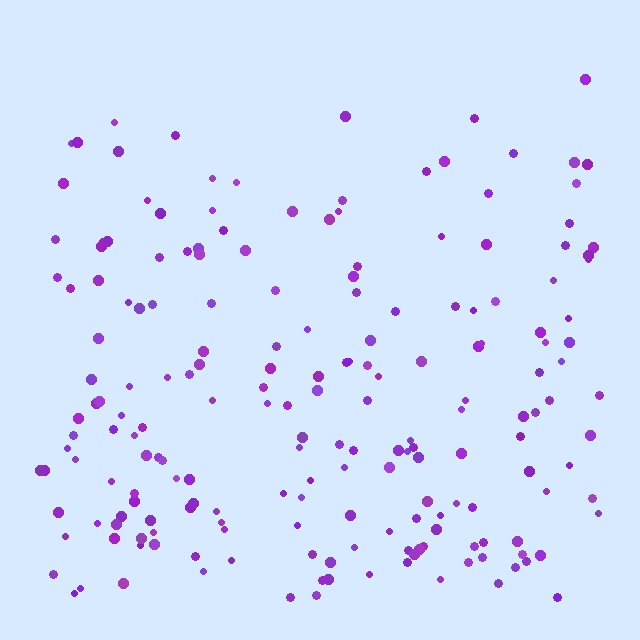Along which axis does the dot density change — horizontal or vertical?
Vertical.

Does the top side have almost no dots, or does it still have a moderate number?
Still a moderate number, just noticeably fewer than the bottom.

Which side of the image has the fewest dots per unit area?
The top.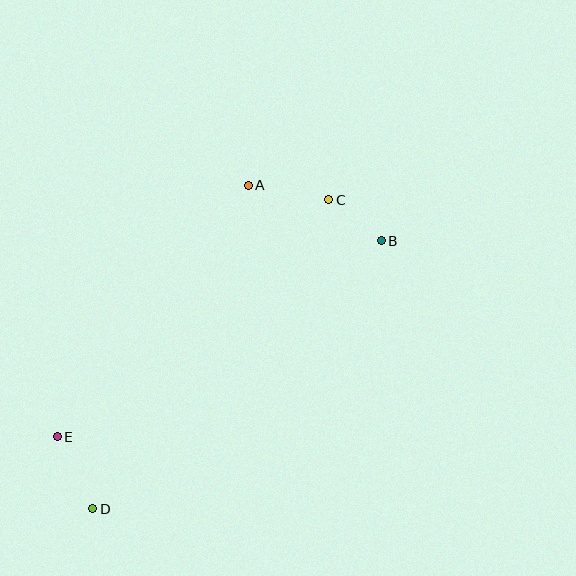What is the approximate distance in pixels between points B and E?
The distance between B and E is approximately 379 pixels.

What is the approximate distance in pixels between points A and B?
The distance between A and B is approximately 144 pixels.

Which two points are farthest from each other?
Points B and D are farthest from each other.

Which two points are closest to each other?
Points B and C are closest to each other.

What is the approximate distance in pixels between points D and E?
The distance between D and E is approximately 80 pixels.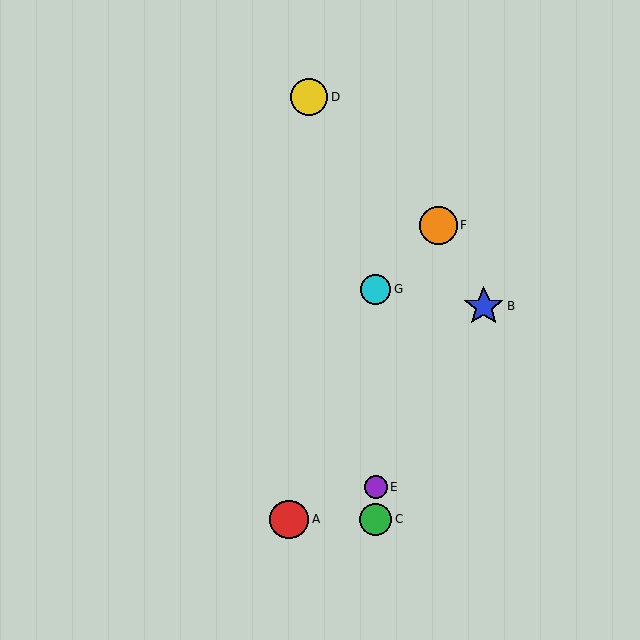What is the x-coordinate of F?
Object F is at x≈438.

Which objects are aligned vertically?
Objects C, E, G are aligned vertically.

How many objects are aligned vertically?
3 objects (C, E, G) are aligned vertically.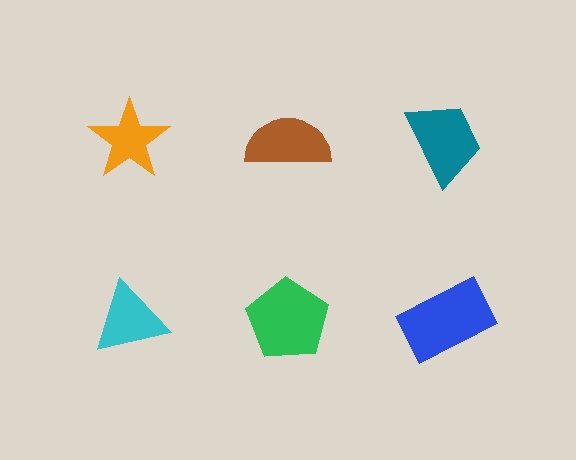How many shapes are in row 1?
3 shapes.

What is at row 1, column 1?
An orange star.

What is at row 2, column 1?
A cyan triangle.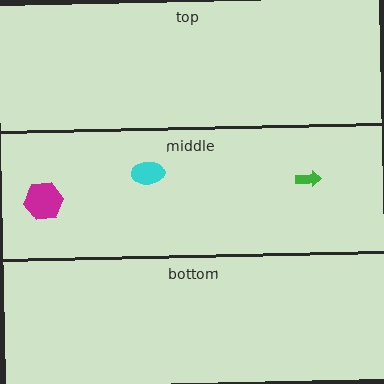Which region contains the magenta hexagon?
The middle region.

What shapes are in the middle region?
The magenta hexagon, the green arrow, the cyan ellipse.